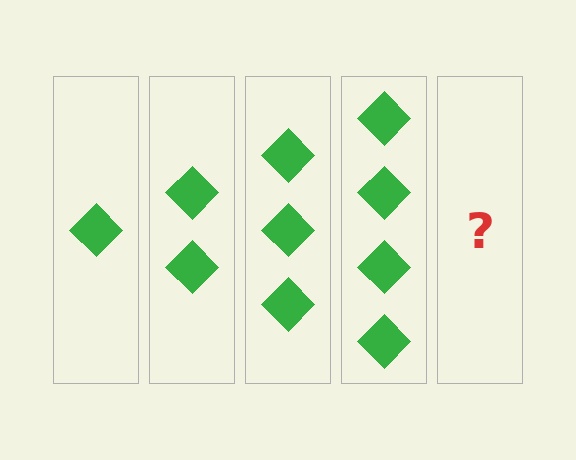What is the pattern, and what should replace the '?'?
The pattern is that each step adds one more diamond. The '?' should be 5 diamonds.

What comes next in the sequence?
The next element should be 5 diamonds.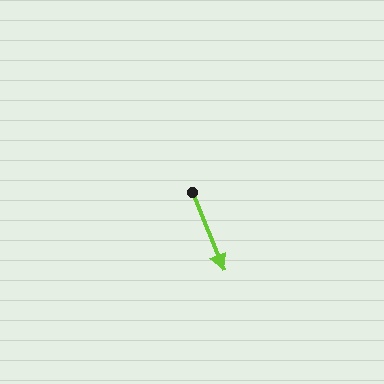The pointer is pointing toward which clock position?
Roughly 5 o'clock.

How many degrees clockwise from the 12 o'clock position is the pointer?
Approximately 158 degrees.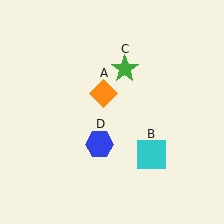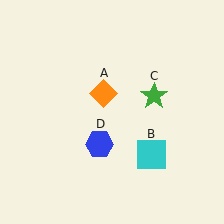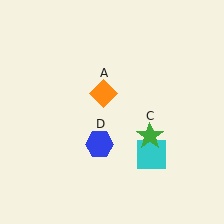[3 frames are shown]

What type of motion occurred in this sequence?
The green star (object C) rotated clockwise around the center of the scene.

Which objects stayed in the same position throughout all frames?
Orange diamond (object A) and cyan square (object B) and blue hexagon (object D) remained stationary.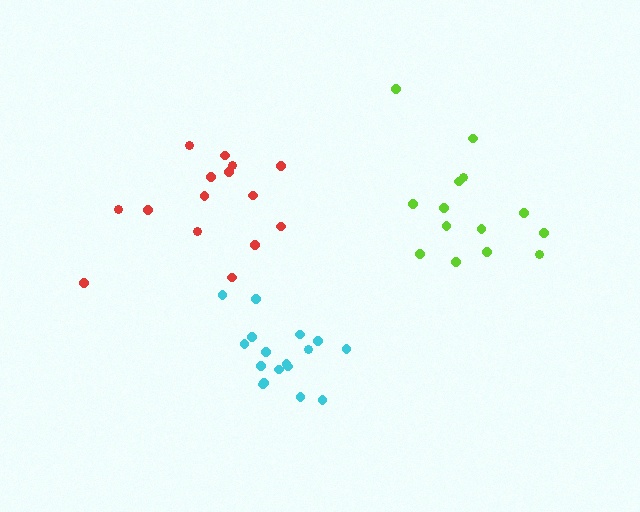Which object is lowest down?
The cyan cluster is bottommost.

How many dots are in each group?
Group 1: 15 dots, Group 2: 14 dots, Group 3: 17 dots (46 total).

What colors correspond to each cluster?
The clusters are colored: red, lime, cyan.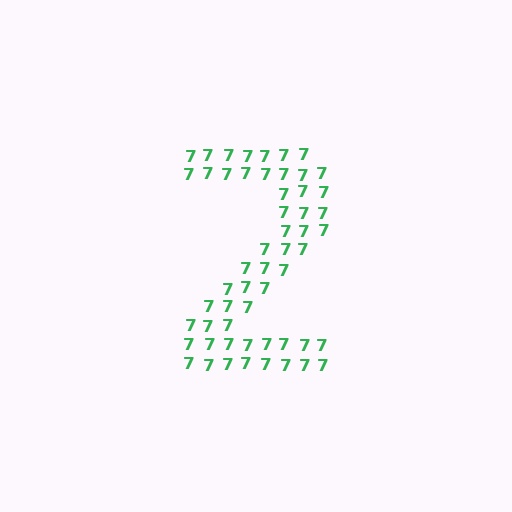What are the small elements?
The small elements are digit 7's.